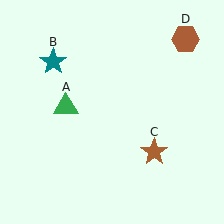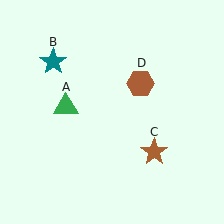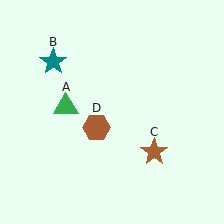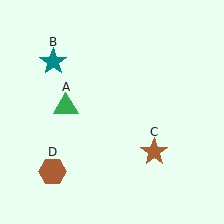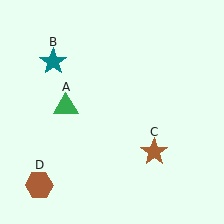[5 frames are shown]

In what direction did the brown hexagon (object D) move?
The brown hexagon (object D) moved down and to the left.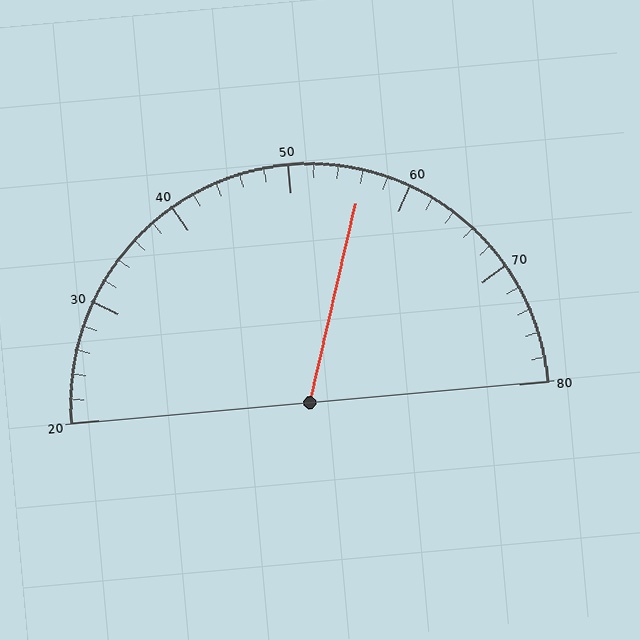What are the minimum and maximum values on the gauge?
The gauge ranges from 20 to 80.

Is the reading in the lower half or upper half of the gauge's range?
The reading is in the upper half of the range (20 to 80).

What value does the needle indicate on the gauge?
The needle indicates approximately 56.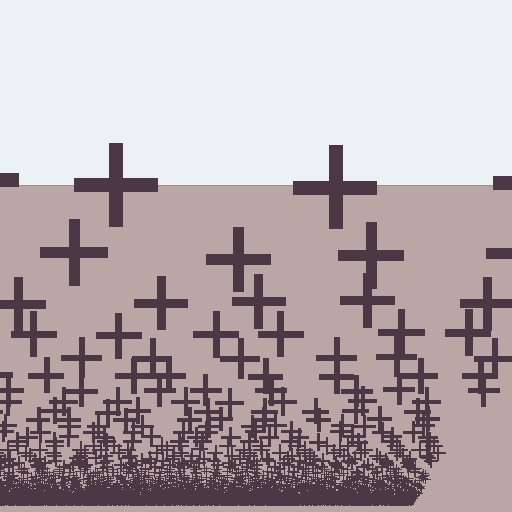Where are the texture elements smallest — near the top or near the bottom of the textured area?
Near the bottom.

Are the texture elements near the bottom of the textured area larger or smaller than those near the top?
Smaller. The gradient is inverted — elements near the bottom are smaller and denser.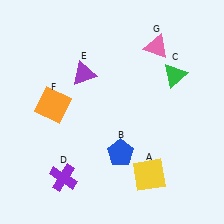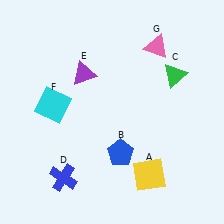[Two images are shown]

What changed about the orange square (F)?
In Image 1, F is orange. In Image 2, it changed to cyan.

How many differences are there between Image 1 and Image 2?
There are 2 differences between the two images.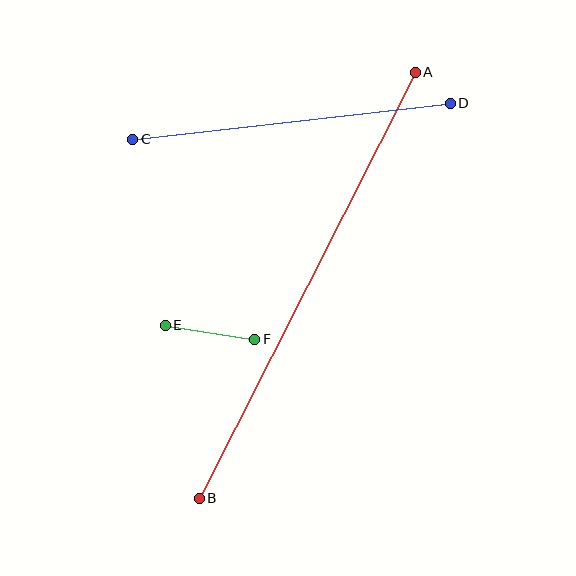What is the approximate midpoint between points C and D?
The midpoint is at approximately (291, 121) pixels.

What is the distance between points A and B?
The distance is approximately 478 pixels.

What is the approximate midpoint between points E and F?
The midpoint is at approximately (210, 332) pixels.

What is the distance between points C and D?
The distance is approximately 320 pixels.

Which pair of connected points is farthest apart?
Points A and B are farthest apart.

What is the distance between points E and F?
The distance is approximately 91 pixels.